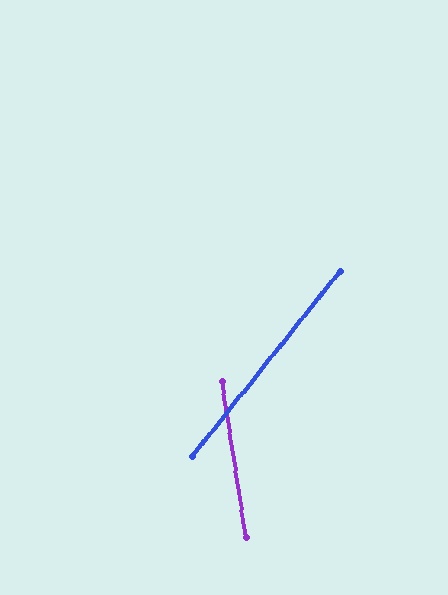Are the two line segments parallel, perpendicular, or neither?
Neither parallel nor perpendicular — they differ by about 47°.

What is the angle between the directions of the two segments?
Approximately 47 degrees.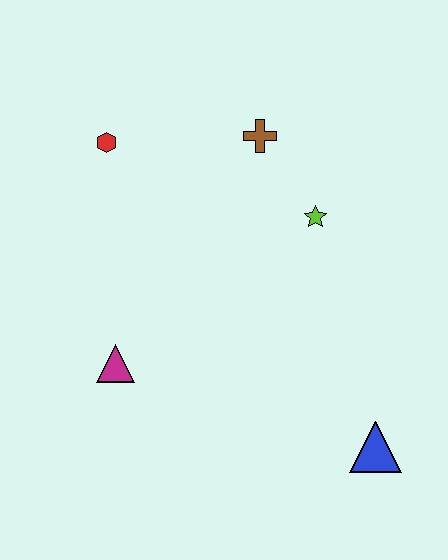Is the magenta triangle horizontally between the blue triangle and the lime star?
No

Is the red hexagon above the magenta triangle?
Yes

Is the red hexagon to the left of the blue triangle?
Yes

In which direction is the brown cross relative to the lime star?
The brown cross is above the lime star.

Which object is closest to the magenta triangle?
The red hexagon is closest to the magenta triangle.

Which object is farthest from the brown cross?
The blue triangle is farthest from the brown cross.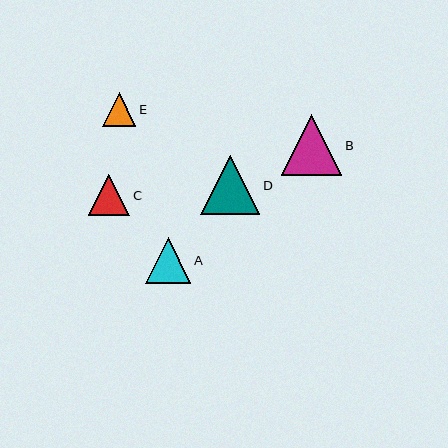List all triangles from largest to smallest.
From largest to smallest: B, D, A, C, E.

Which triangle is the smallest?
Triangle E is the smallest with a size of approximately 33 pixels.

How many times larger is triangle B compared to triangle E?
Triangle B is approximately 1.8 times the size of triangle E.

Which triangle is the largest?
Triangle B is the largest with a size of approximately 61 pixels.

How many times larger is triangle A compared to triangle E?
Triangle A is approximately 1.4 times the size of triangle E.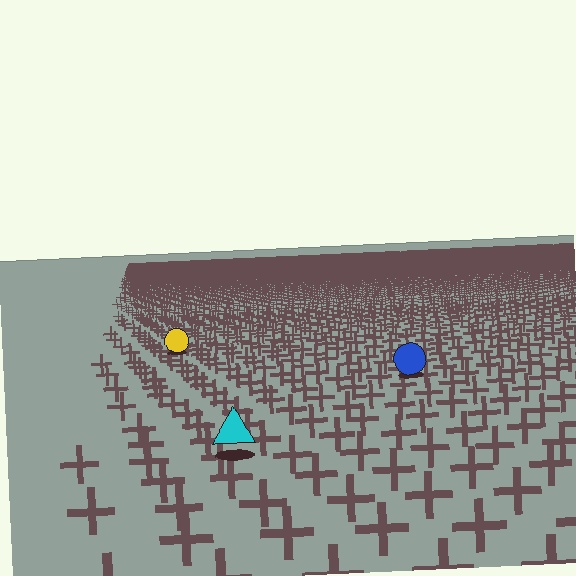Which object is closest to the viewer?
The cyan triangle is closest. The texture marks near it are larger and more spread out.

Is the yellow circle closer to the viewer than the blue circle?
No. The blue circle is closer — you can tell from the texture gradient: the ground texture is coarser near it.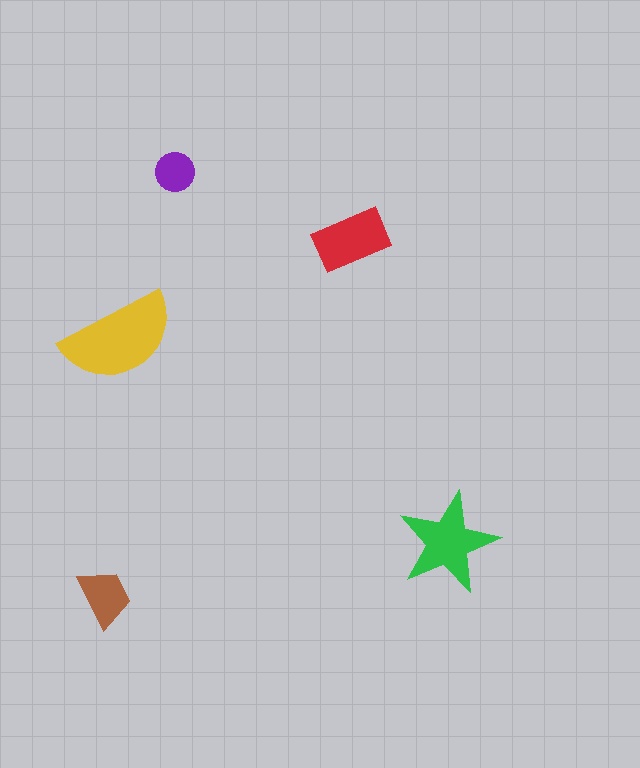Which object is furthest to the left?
The brown trapezoid is leftmost.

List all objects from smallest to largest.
The purple circle, the brown trapezoid, the red rectangle, the green star, the yellow semicircle.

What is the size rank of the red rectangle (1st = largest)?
3rd.